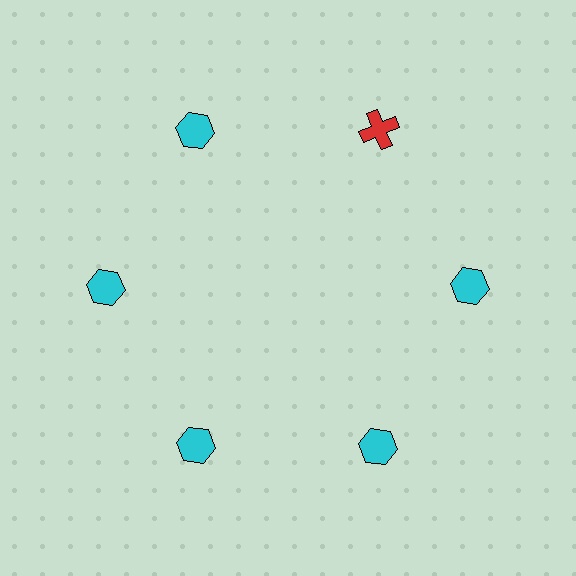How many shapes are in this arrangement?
There are 6 shapes arranged in a ring pattern.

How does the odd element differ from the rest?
It differs in both color (red instead of cyan) and shape (cross instead of hexagon).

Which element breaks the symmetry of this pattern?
The red cross at roughly the 1 o'clock position breaks the symmetry. All other shapes are cyan hexagons.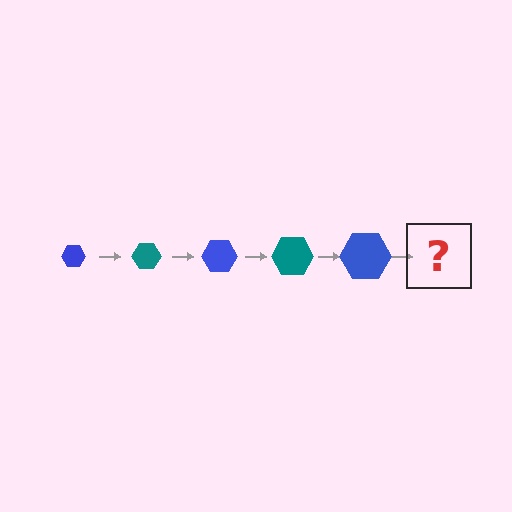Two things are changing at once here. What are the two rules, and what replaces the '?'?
The two rules are that the hexagon grows larger each step and the color cycles through blue and teal. The '?' should be a teal hexagon, larger than the previous one.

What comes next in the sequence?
The next element should be a teal hexagon, larger than the previous one.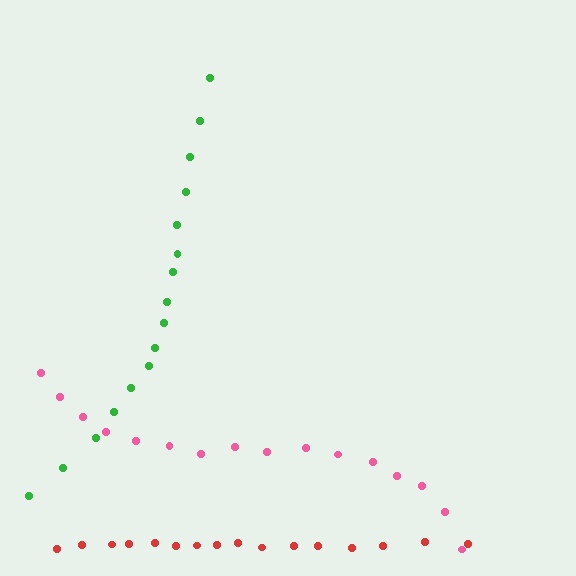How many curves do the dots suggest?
There are 3 distinct paths.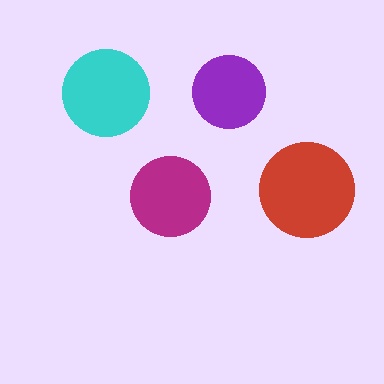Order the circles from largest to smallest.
the red one, the cyan one, the magenta one, the purple one.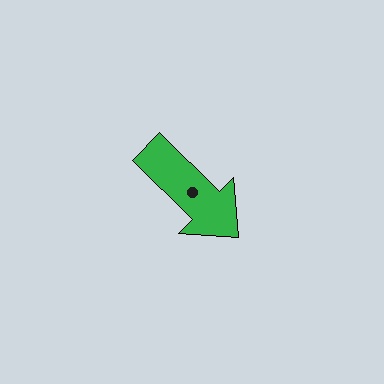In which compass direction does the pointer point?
Southeast.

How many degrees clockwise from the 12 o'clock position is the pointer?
Approximately 135 degrees.